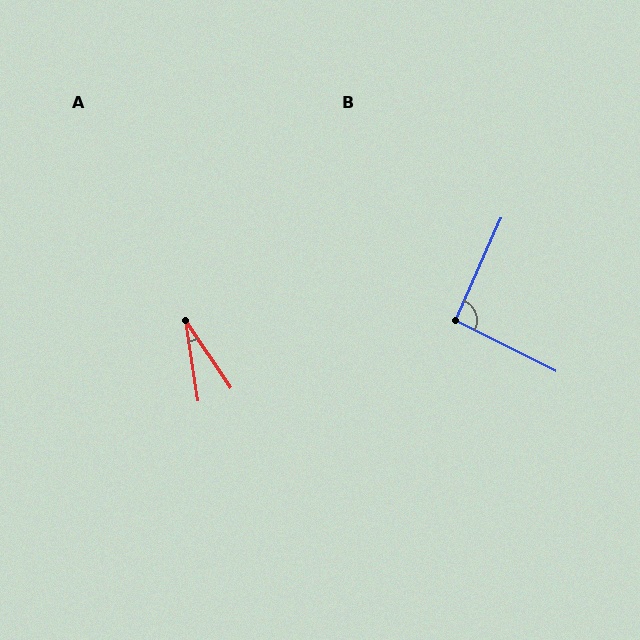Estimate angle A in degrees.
Approximately 25 degrees.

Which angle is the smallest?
A, at approximately 25 degrees.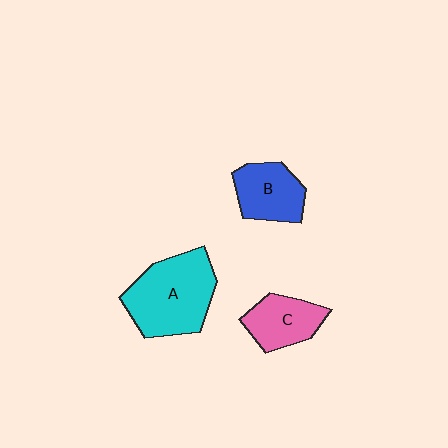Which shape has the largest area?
Shape A (cyan).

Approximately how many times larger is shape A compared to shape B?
Approximately 1.7 times.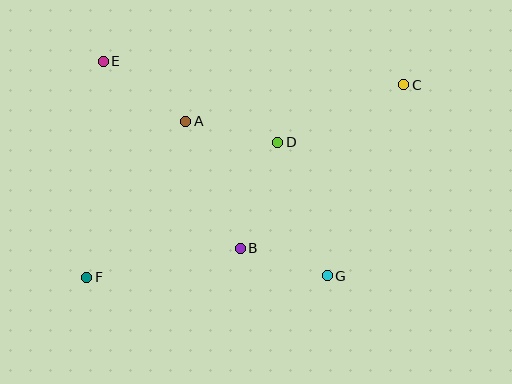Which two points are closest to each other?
Points B and G are closest to each other.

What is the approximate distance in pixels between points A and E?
The distance between A and E is approximately 102 pixels.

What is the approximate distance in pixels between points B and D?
The distance between B and D is approximately 113 pixels.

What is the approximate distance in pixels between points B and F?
The distance between B and F is approximately 156 pixels.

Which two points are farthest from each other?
Points C and F are farthest from each other.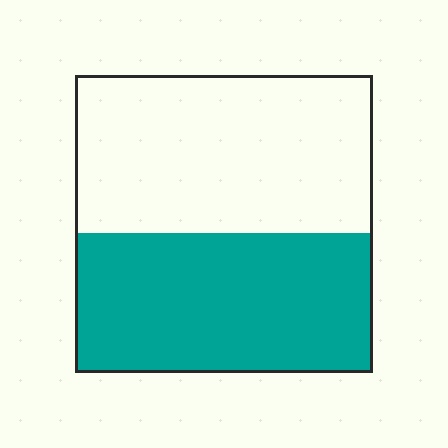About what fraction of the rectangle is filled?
About one half (1/2).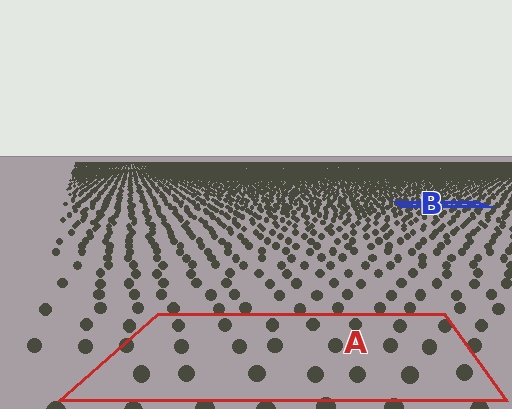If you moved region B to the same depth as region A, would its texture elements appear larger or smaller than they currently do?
They would appear larger. At a closer depth, the same texture elements are projected at a bigger on-screen size.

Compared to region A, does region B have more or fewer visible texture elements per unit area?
Region B has more texture elements per unit area — they are packed more densely because it is farther away.